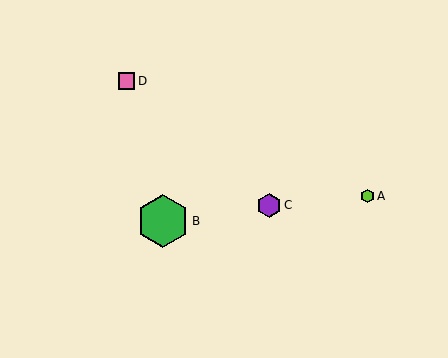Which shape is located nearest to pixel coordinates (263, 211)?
The purple hexagon (labeled C) at (269, 205) is nearest to that location.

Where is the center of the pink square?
The center of the pink square is at (126, 81).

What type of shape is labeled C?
Shape C is a purple hexagon.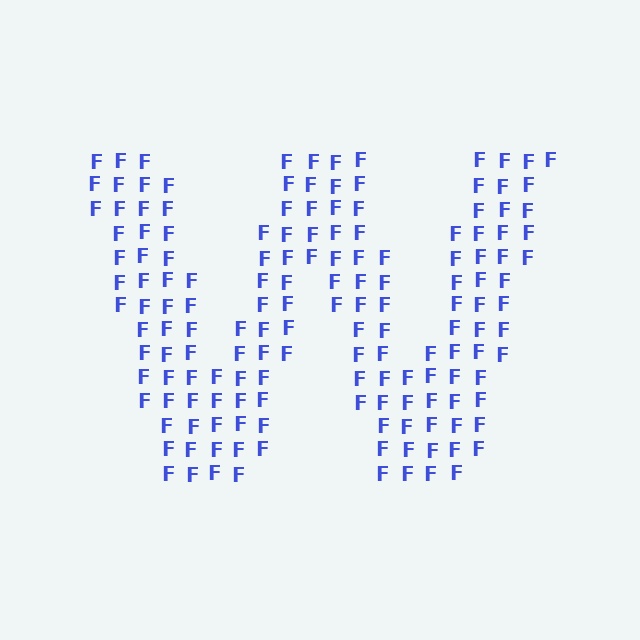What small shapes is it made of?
It is made of small letter F's.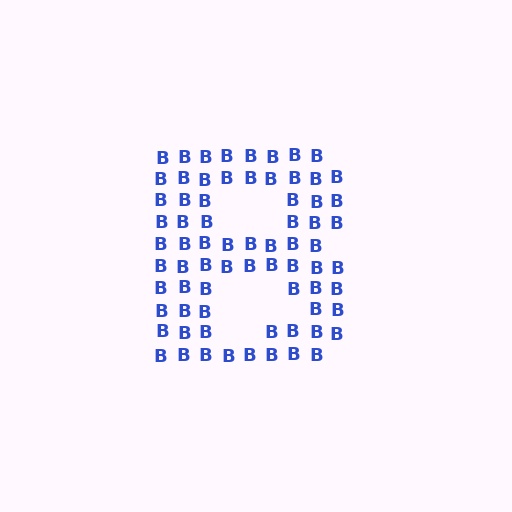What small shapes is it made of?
It is made of small letter B's.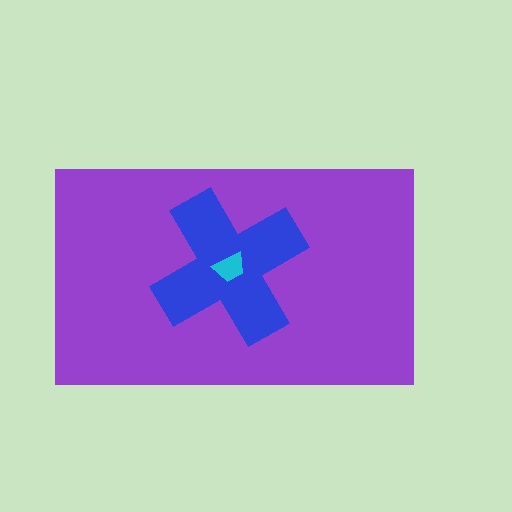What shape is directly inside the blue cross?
The cyan trapezoid.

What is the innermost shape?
The cyan trapezoid.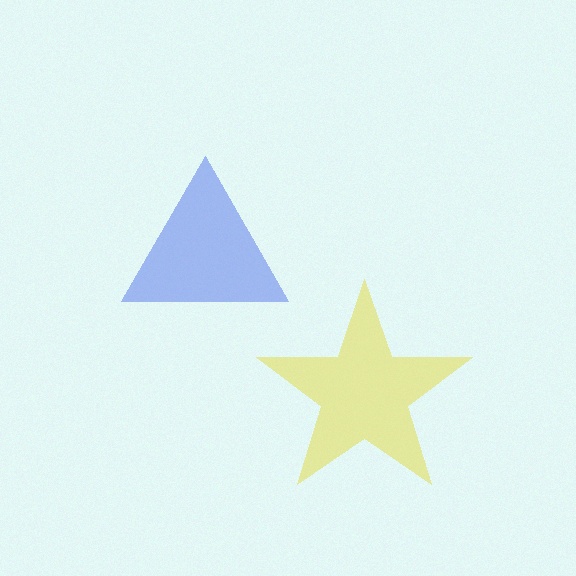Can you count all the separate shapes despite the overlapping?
Yes, there are 2 separate shapes.